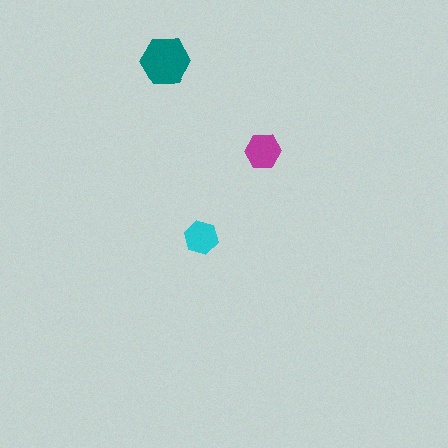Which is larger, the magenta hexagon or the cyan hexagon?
The magenta one.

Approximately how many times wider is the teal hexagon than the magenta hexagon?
About 1.5 times wider.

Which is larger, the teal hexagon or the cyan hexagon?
The teal one.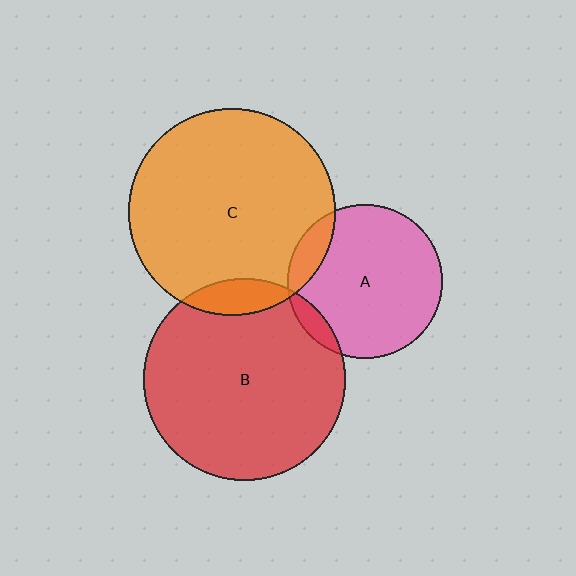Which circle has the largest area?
Circle C (orange).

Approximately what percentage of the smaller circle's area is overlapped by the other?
Approximately 10%.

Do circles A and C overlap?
Yes.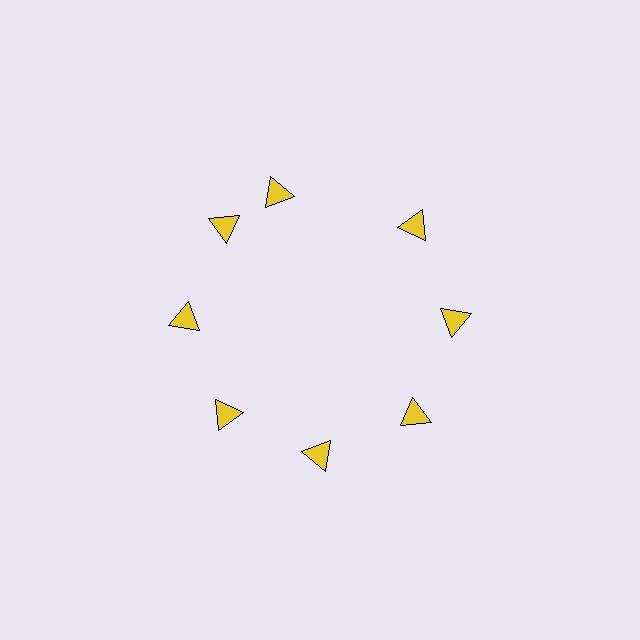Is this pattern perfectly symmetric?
No. The 8 yellow triangles are arranged in a ring, but one element near the 12 o'clock position is rotated out of alignment along the ring, breaking the 8-fold rotational symmetry.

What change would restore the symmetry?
The symmetry would be restored by rotating it back into even spacing with its neighbors so that all 8 triangles sit at equal angles and equal distance from the center.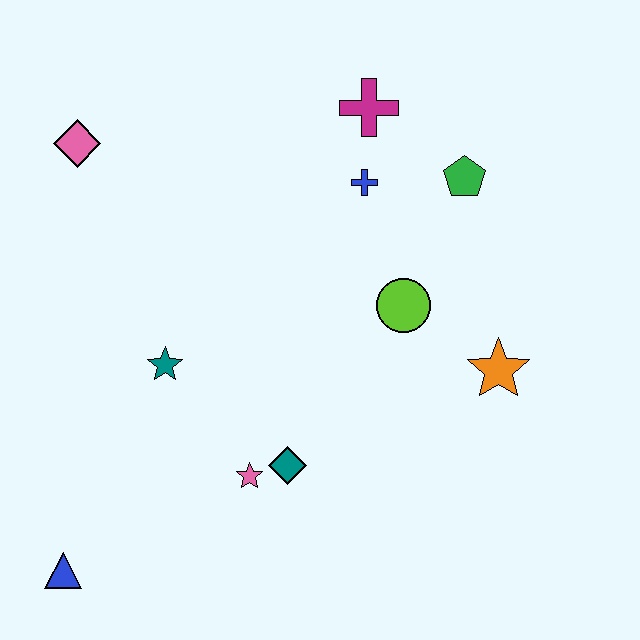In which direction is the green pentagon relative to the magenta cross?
The green pentagon is to the right of the magenta cross.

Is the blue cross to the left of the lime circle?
Yes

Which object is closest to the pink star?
The teal diamond is closest to the pink star.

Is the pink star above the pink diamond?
No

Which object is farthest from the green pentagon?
The blue triangle is farthest from the green pentagon.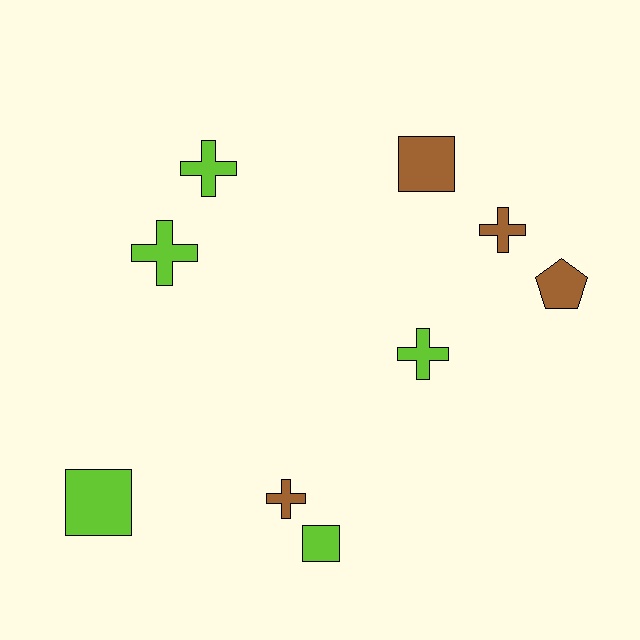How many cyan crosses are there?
There are no cyan crosses.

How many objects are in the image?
There are 9 objects.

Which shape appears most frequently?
Cross, with 5 objects.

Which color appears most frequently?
Lime, with 5 objects.